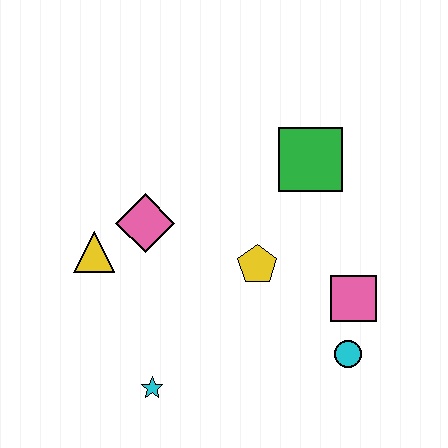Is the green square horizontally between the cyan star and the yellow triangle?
No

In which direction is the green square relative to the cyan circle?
The green square is above the cyan circle.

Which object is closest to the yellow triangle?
The pink diamond is closest to the yellow triangle.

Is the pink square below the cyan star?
No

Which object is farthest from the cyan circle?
The yellow triangle is farthest from the cyan circle.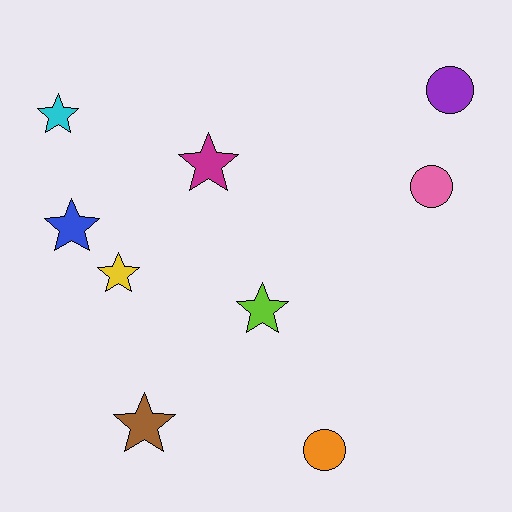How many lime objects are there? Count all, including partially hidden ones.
There is 1 lime object.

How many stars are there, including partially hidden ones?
There are 6 stars.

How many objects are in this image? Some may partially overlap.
There are 9 objects.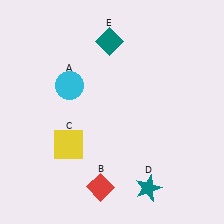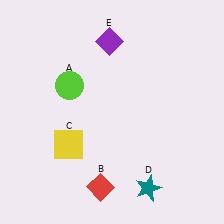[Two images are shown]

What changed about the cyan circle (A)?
In Image 1, A is cyan. In Image 2, it changed to lime.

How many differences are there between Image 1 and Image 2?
There are 2 differences between the two images.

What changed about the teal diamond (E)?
In Image 1, E is teal. In Image 2, it changed to purple.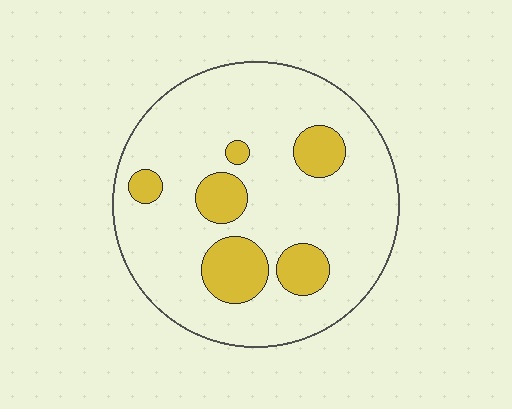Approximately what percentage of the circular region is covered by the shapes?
Approximately 20%.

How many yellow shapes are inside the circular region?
6.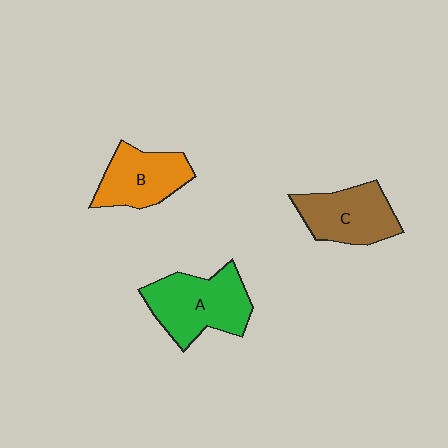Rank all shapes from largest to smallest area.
From largest to smallest: A (green), C (brown), B (orange).